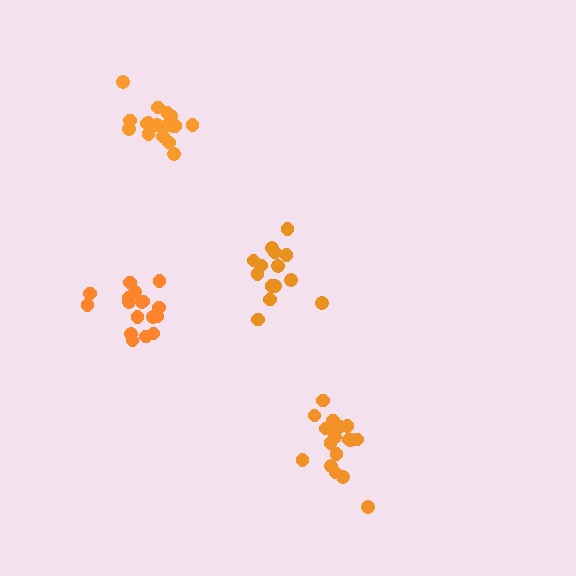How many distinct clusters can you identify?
There are 4 distinct clusters.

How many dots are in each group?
Group 1: 17 dots, Group 2: 18 dots, Group 3: 14 dots, Group 4: 17 dots (66 total).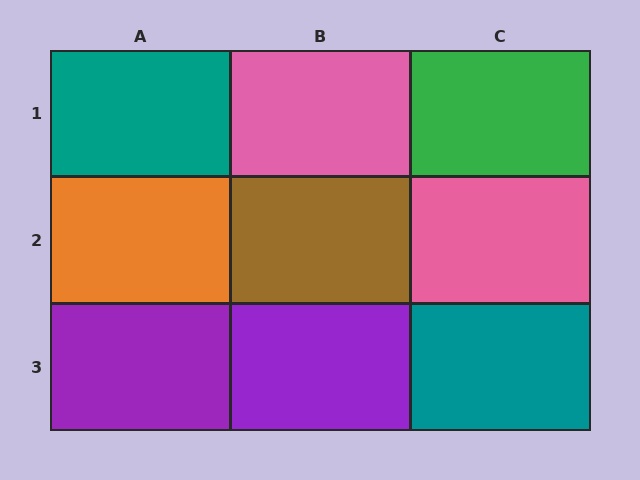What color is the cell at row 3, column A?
Purple.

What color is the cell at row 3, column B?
Purple.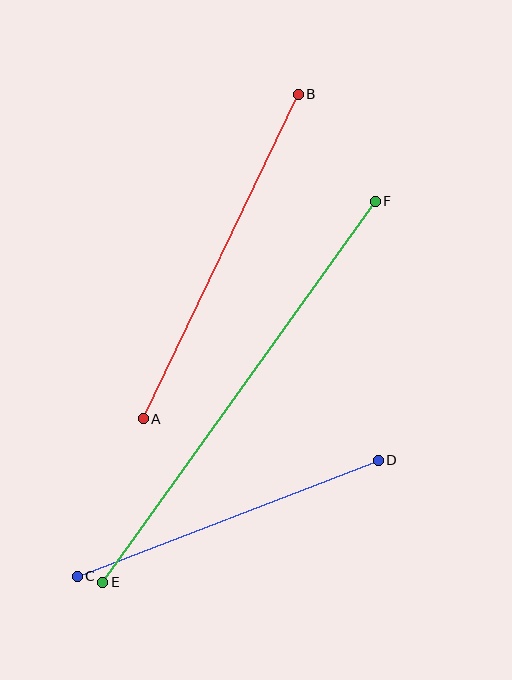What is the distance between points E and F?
The distance is approximately 469 pixels.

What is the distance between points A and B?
The distance is approximately 360 pixels.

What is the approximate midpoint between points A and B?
The midpoint is at approximately (221, 256) pixels.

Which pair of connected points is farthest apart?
Points E and F are farthest apart.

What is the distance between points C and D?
The distance is approximately 323 pixels.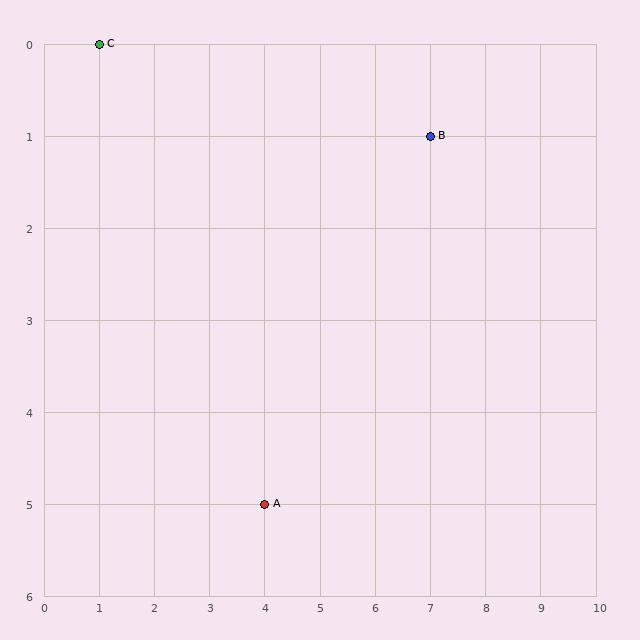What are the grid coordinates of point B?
Point B is at grid coordinates (7, 1).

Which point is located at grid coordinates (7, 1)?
Point B is at (7, 1).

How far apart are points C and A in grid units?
Points C and A are 3 columns and 5 rows apart (about 5.8 grid units diagonally).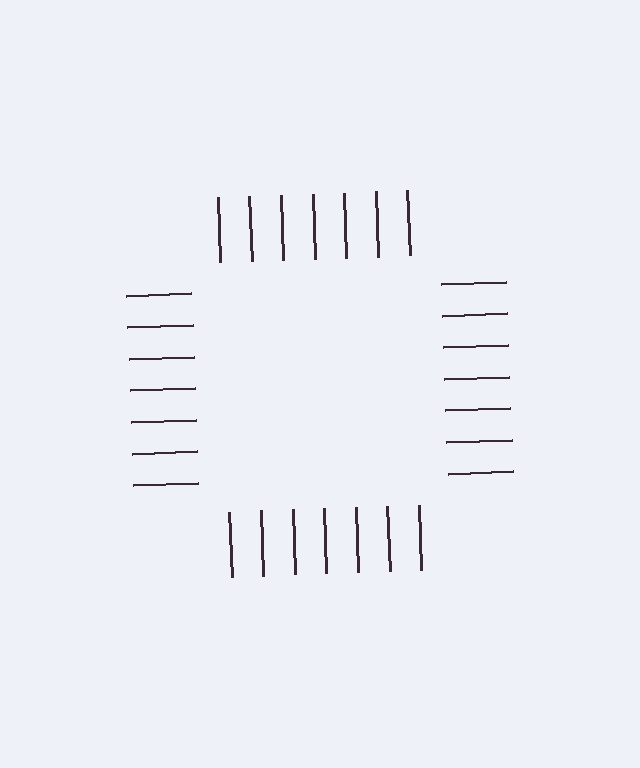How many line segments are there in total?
28 — 7 along each of the 4 edges.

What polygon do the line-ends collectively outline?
An illusory square — the line segments terminate on its edges but no continuous stroke is drawn.